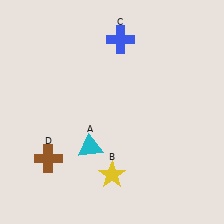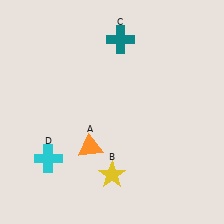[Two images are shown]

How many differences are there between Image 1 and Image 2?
There are 3 differences between the two images.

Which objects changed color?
A changed from cyan to orange. C changed from blue to teal. D changed from brown to cyan.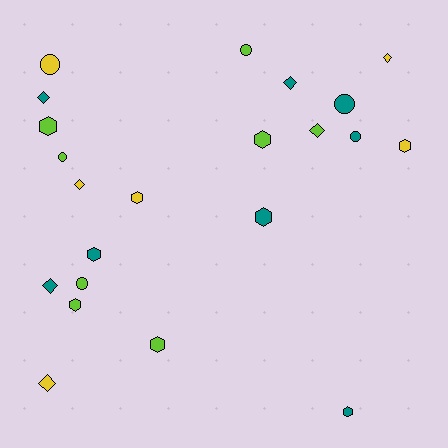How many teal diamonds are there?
There are 3 teal diamonds.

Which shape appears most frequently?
Hexagon, with 9 objects.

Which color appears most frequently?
Lime, with 8 objects.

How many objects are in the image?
There are 22 objects.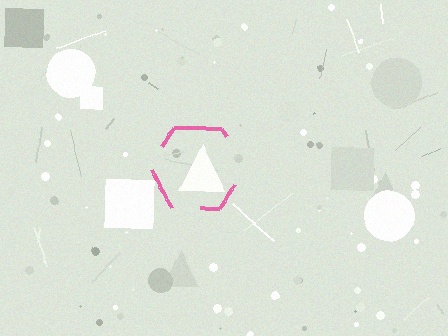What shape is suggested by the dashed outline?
The dashed outline suggests a hexagon.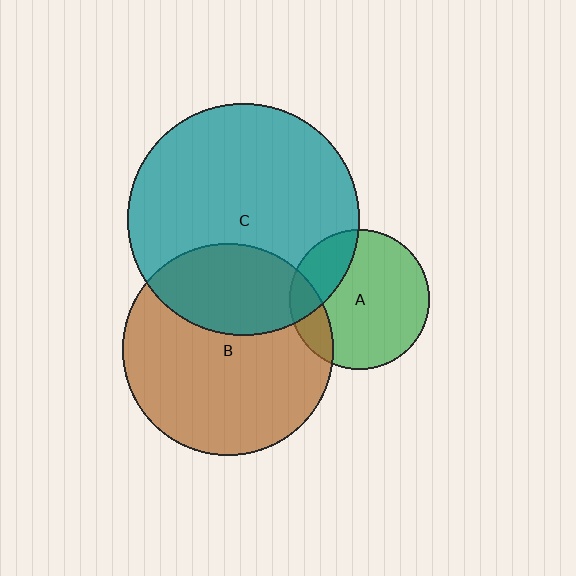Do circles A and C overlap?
Yes.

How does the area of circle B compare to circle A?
Approximately 2.3 times.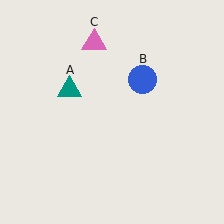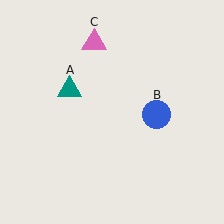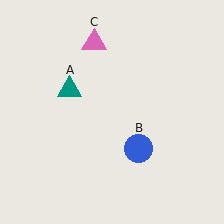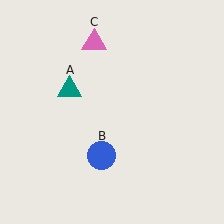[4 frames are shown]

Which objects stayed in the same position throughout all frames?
Teal triangle (object A) and pink triangle (object C) remained stationary.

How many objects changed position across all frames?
1 object changed position: blue circle (object B).